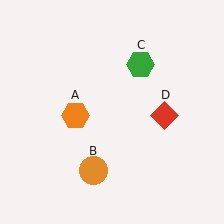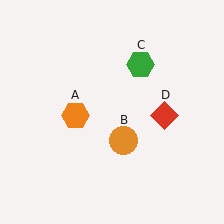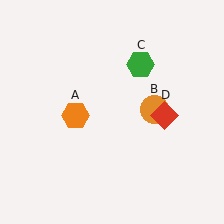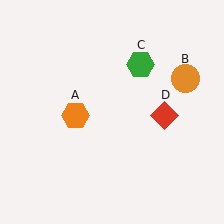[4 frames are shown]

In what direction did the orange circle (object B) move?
The orange circle (object B) moved up and to the right.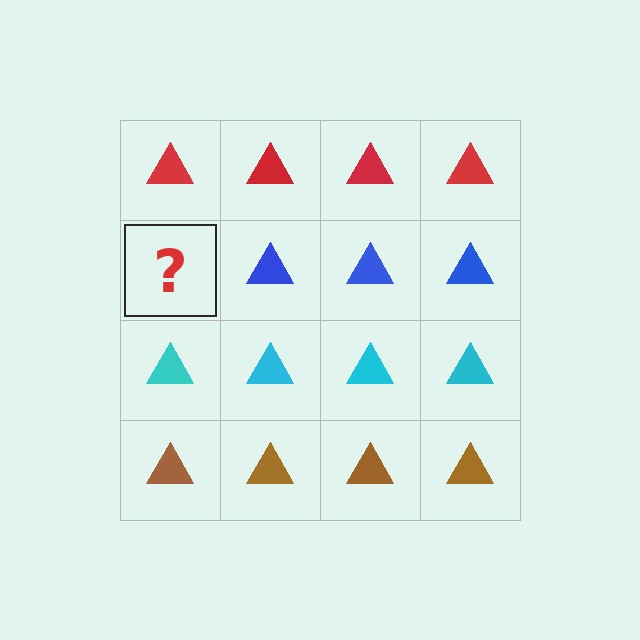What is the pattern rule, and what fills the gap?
The rule is that each row has a consistent color. The gap should be filled with a blue triangle.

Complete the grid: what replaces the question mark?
The question mark should be replaced with a blue triangle.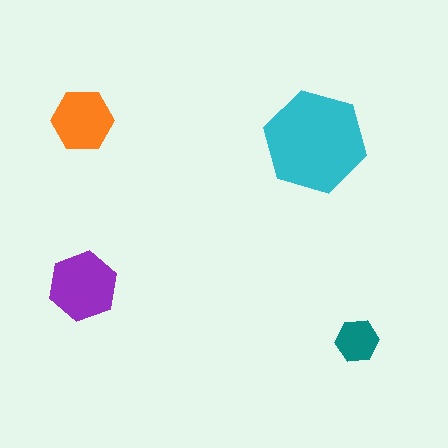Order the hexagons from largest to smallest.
the cyan one, the purple one, the orange one, the teal one.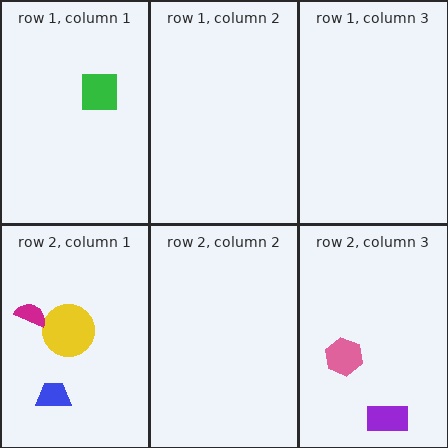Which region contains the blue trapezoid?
The row 2, column 1 region.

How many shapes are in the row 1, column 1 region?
1.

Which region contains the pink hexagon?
The row 2, column 3 region.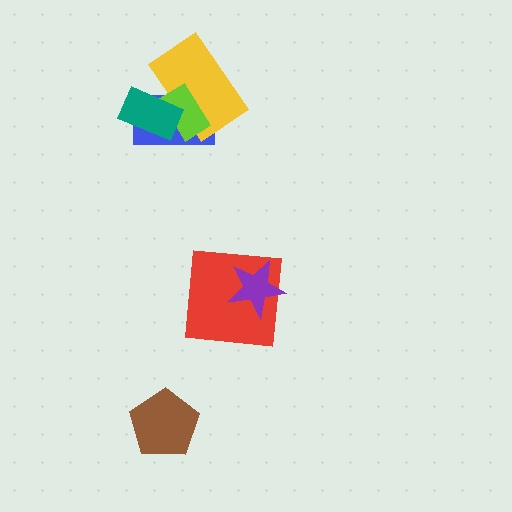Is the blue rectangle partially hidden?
Yes, it is partially covered by another shape.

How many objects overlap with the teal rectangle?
3 objects overlap with the teal rectangle.